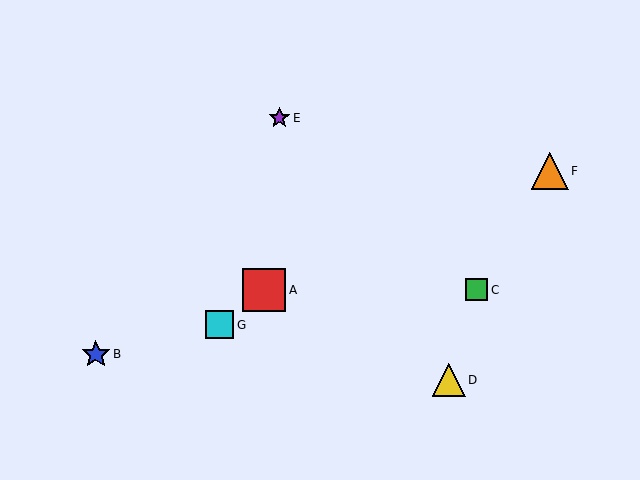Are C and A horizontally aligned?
Yes, both are at y≈290.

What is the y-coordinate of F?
Object F is at y≈171.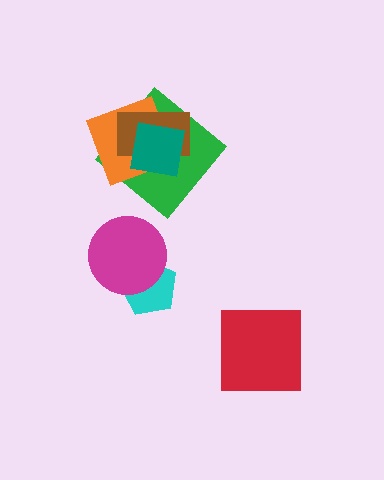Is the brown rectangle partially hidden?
Yes, it is partially covered by another shape.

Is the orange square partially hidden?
Yes, it is partially covered by another shape.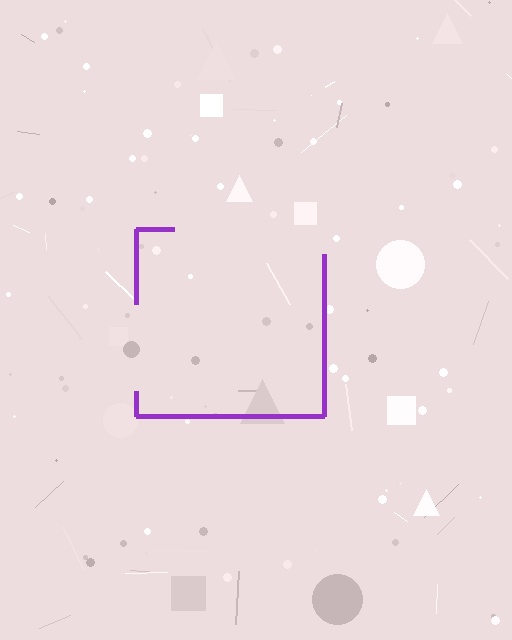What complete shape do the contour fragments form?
The contour fragments form a square.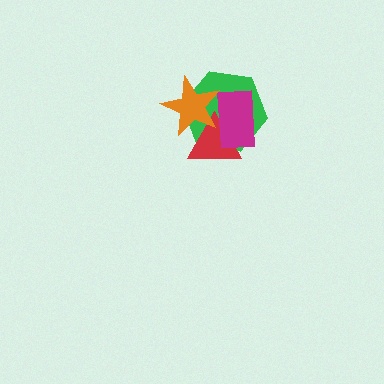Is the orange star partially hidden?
No, no other shape covers it.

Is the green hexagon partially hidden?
Yes, it is partially covered by another shape.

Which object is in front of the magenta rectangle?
The orange star is in front of the magenta rectangle.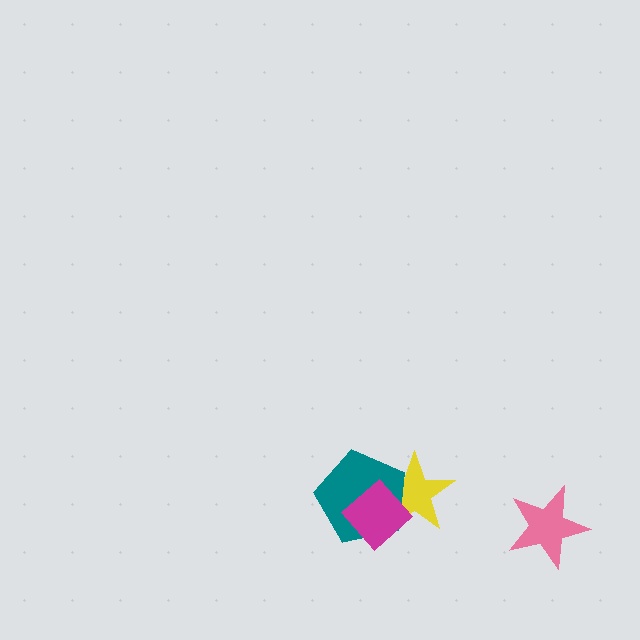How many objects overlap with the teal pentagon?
2 objects overlap with the teal pentagon.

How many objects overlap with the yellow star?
2 objects overlap with the yellow star.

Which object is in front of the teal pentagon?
The magenta diamond is in front of the teal pentagon.